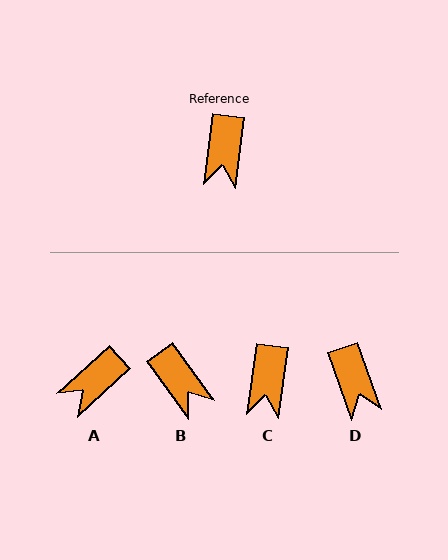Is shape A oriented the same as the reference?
No, it is off by about 40 degrees.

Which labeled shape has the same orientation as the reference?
C.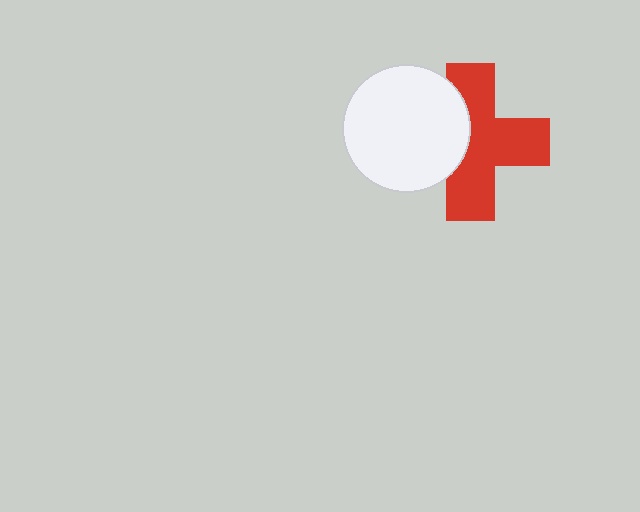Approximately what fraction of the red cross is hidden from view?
Roughly 34% of the red cross is hidden behind the white circle.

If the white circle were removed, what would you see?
You would see the complete red cross.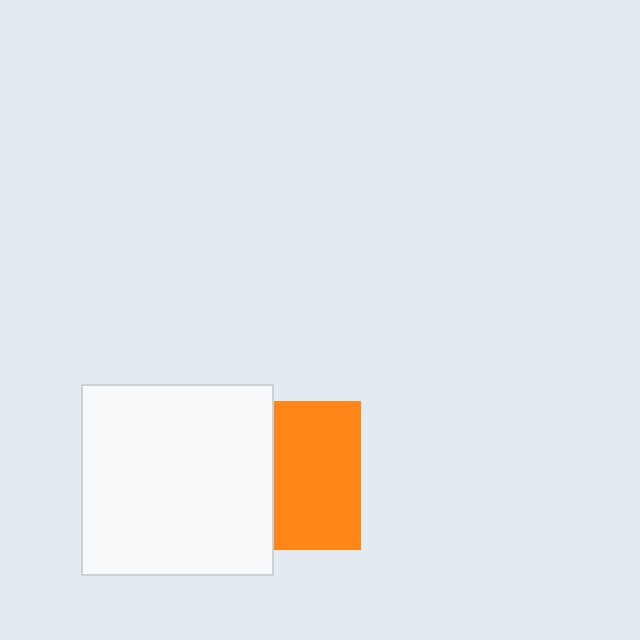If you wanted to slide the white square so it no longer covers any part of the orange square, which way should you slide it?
Slide it left — that is the most direct way to separate the two shapes.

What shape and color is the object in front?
The object in front is a white square.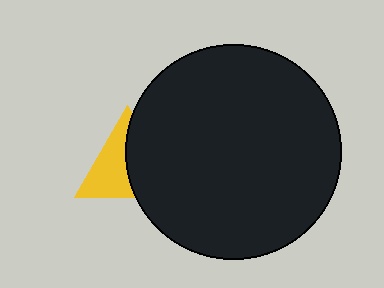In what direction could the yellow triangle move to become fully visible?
The yellow triangle could move left. That would shift it out from behind the black circle entirely.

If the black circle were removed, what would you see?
You would see the complete yellow triangle.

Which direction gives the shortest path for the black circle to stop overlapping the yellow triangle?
Moving right gives the shortest separation.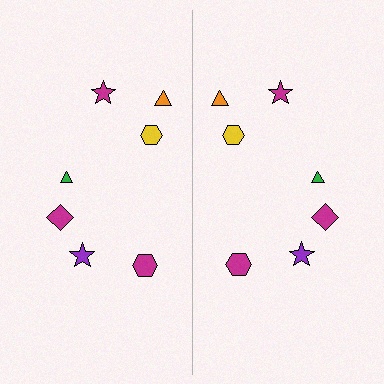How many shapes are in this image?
There are 14 shapes in this image.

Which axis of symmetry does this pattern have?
The pattern has a vertical axis of symmetry running through the center of the image.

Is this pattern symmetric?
Yes, this pattern has bilateral (reflection) symmetry.